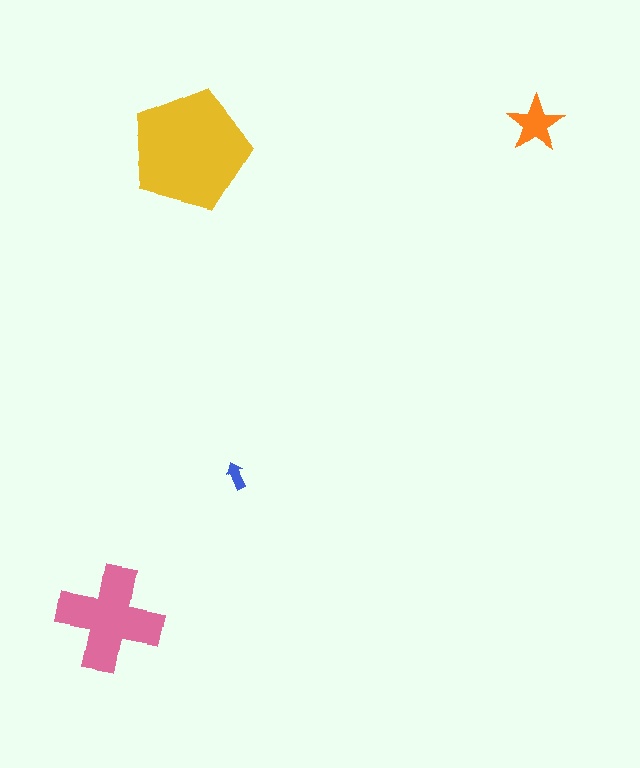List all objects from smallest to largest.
The blue arrow, the orange star, the pink cross, the yellow pentagon.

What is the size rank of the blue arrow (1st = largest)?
4th.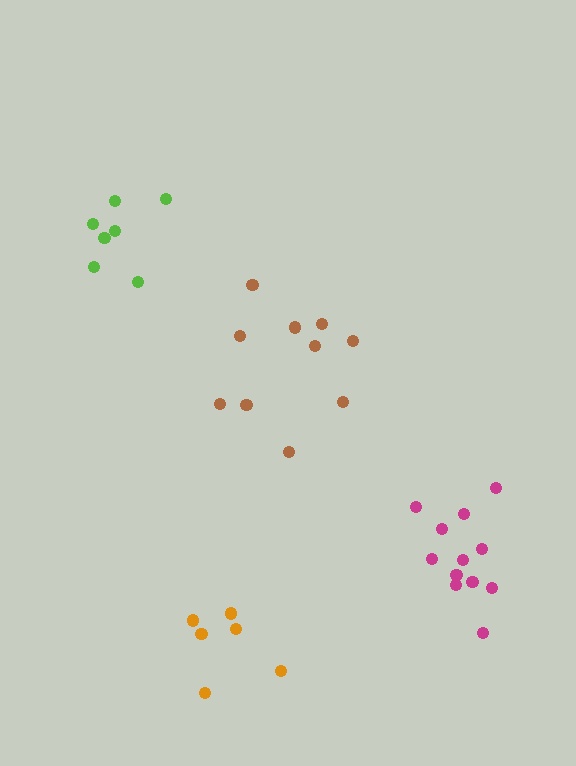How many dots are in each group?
Group 1: 6 dots, Group 2: 10 dots, Group 3: 7 dots, Group 4: 12 dots (35 total).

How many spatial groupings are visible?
There are 4 spatial groupings.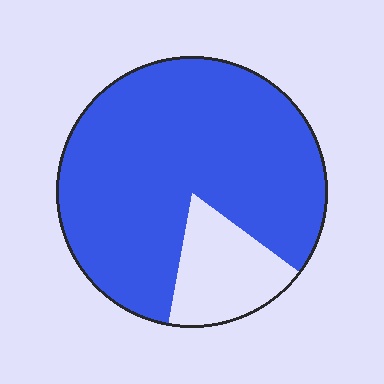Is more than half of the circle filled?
Yes.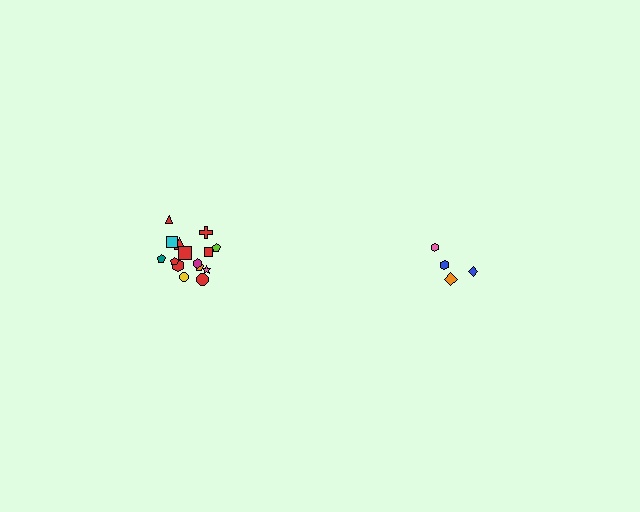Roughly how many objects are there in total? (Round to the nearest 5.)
Roughly 20 objects in total.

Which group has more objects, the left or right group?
The left group.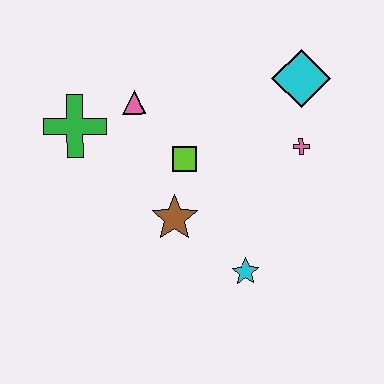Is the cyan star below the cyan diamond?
Yes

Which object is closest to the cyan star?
The brown star is closest to the cyan star.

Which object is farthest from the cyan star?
The green cross is farthest from the cyan star.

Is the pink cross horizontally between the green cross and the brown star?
No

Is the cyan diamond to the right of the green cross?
Yes